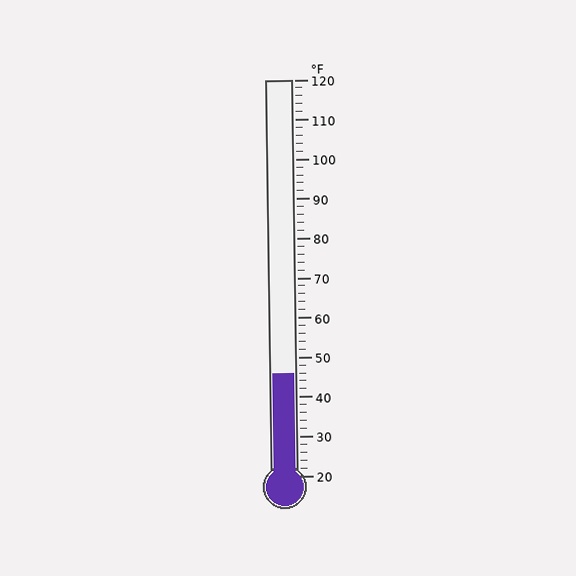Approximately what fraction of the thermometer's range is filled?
The thermometer is filled to approximately 25% of its range.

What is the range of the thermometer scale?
The thermometer scale ranges from 20°F to 120°F.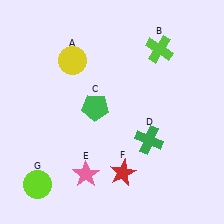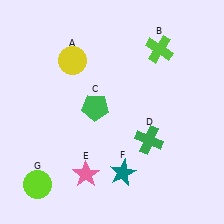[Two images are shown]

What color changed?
The star (F) changed from red in Image 1 to teal in Image 2.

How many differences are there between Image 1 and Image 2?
There is 1 difference between the two images.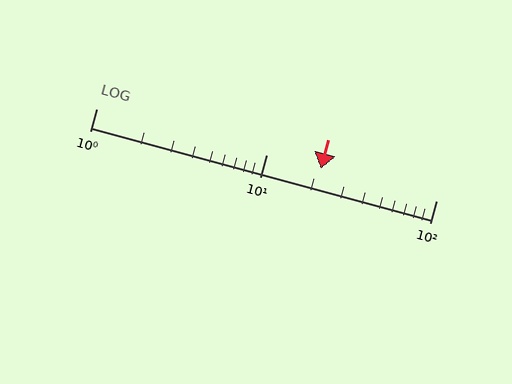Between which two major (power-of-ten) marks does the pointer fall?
The pointer is between 10 and 100.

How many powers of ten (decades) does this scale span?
The scale spans 2 decades, from 1 to 100.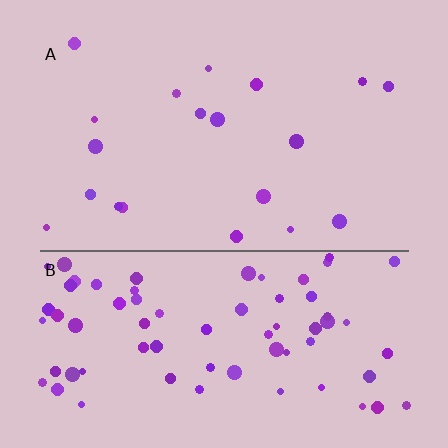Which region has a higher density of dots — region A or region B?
B (the bottom).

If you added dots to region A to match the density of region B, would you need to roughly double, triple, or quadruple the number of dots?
Approximately quadruple.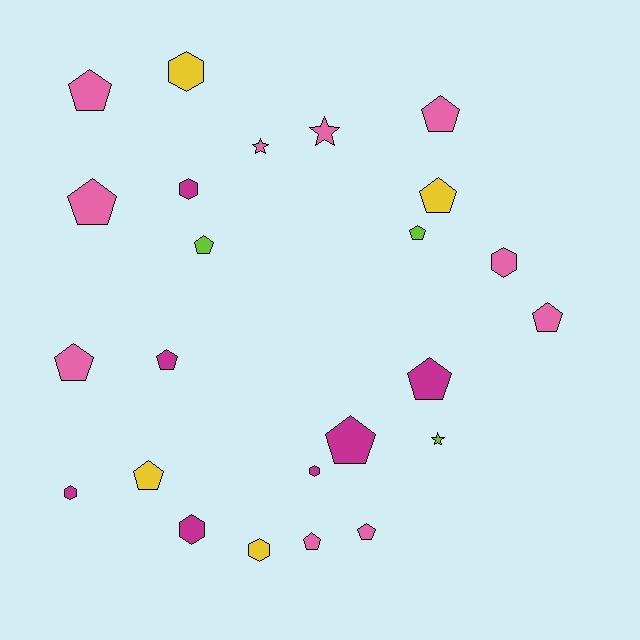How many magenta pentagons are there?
There are 3 magenta pentagons.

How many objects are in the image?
There are 24 objects.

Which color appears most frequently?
Pink, with 10 objects.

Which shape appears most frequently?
Pentagon, with 14 objects.